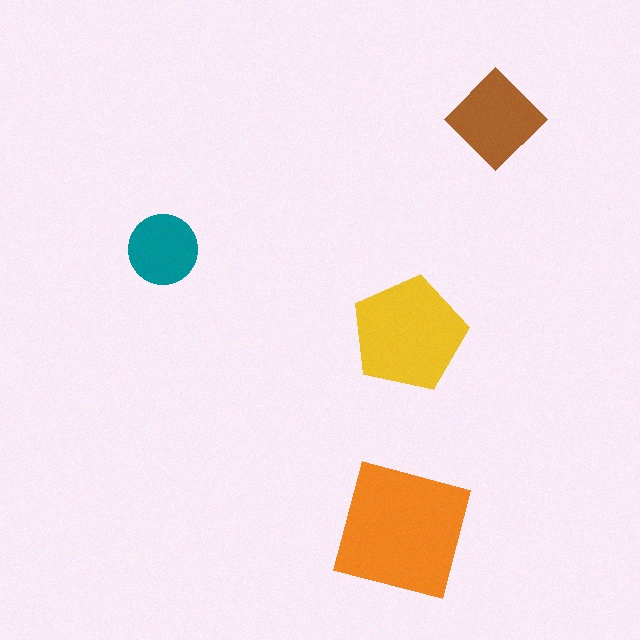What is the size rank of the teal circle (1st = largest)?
4th.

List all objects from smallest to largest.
The teal circle, the brown diamond, the yellow pentagon, the orange square.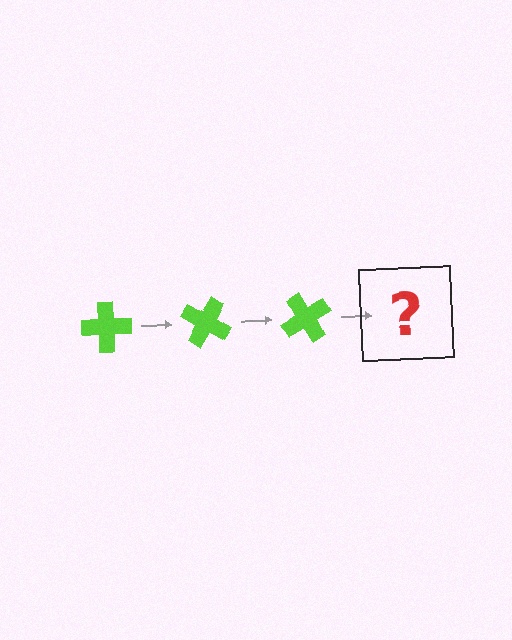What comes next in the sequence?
The next element should be a lime cross rotated 90 degrees.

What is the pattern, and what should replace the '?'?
The pattern is that the cross rotates 30 degrees each step. The '?' should be a lime cross rotated 90 degrees.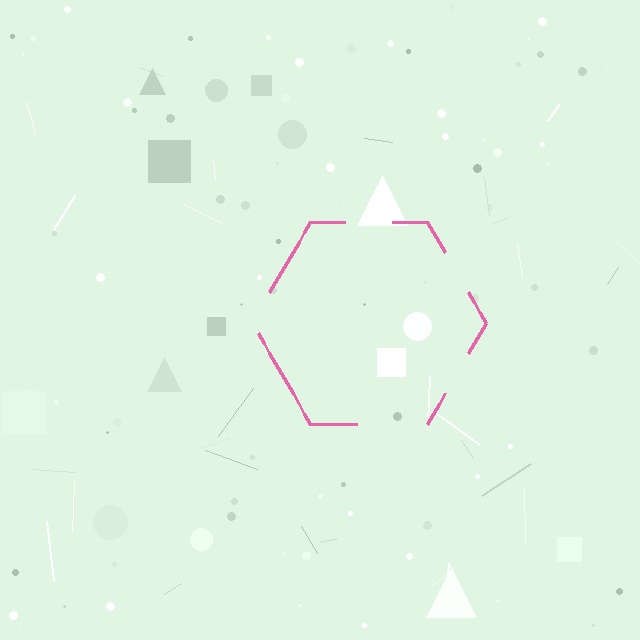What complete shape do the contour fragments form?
The contour fragments form a hexagon.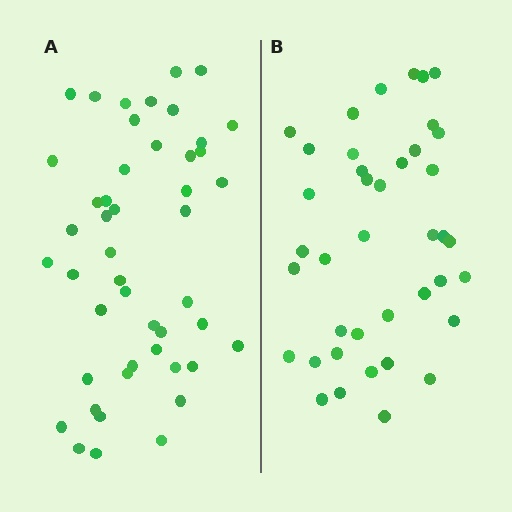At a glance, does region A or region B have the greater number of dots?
Region A (the left region) has more dots.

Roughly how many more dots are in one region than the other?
Region A has roughly 8 or so more dots than region B.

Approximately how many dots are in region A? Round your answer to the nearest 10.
About 50 dots. (The exact count is 47, which rounds to 50.)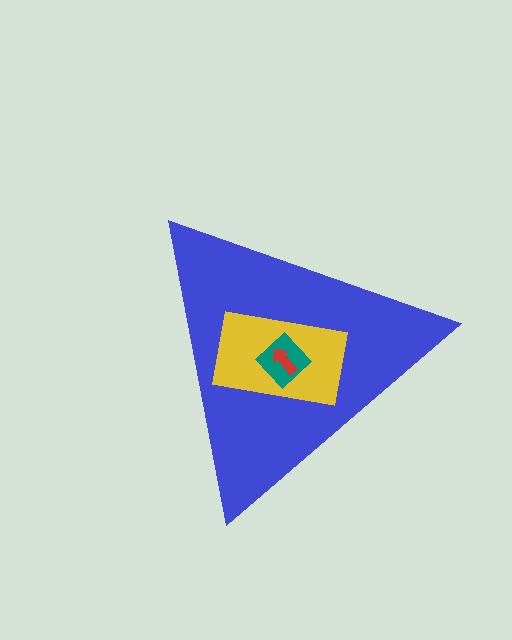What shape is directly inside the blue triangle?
The yellow rectangle.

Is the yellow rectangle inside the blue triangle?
Yes.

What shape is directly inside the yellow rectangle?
The teal diamond.